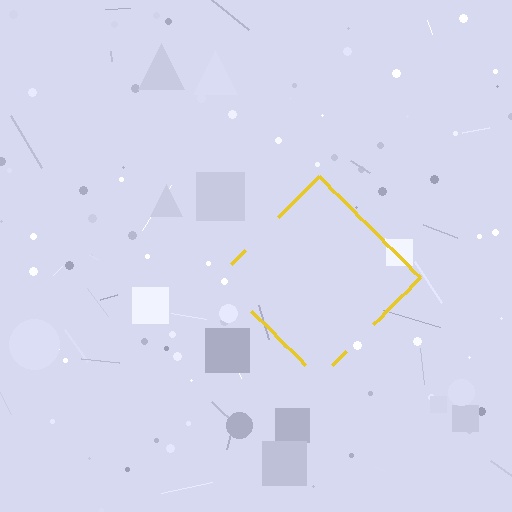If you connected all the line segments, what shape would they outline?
They would outline a diamond.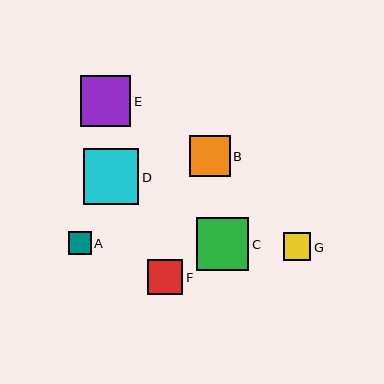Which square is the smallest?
Square A is the smallest with a size of approximately 23 pixels.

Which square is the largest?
Square D is the largest with a size of approximately 55 pixels.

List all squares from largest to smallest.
From largest to smallest: D, C, E, B, F, G, A.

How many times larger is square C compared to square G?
Square C is approximately 1.9 times the size of square G.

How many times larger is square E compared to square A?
Square E is approximately 2.2 times the size of square A.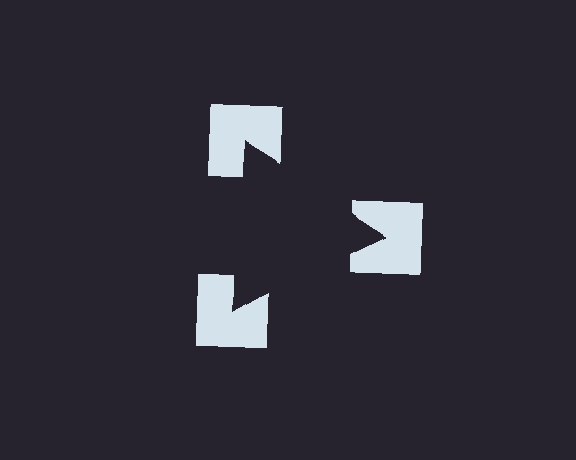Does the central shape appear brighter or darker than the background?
It typically appears slightly darker than the background, even though no actual brightness change is drawn.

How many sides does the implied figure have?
3 sides.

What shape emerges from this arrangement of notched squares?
An illusory triangle — its edges are inferred from the aligned wedge cuts in the notched squares, not physically drawn.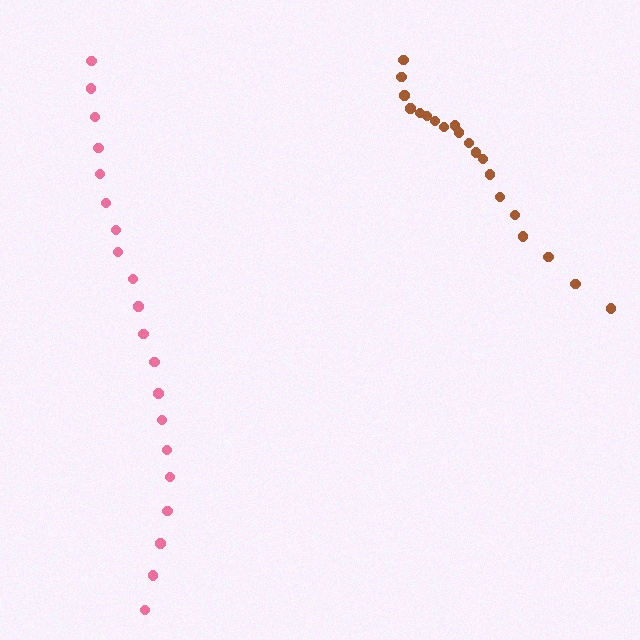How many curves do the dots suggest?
There are 2 distinct paths.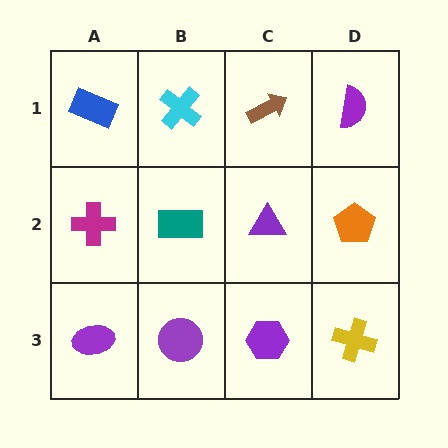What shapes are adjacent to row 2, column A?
A blue rectangle (row 1, column A), a purple ellipse (row 3, column A), a teal rectangle (row 2, column B).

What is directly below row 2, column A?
A purple ellipse.